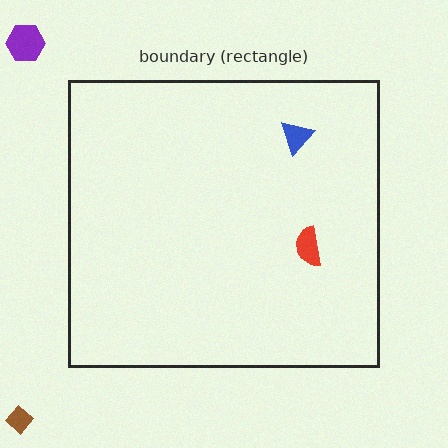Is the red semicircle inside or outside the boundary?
Inside.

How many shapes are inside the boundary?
2 inside, 2 outside.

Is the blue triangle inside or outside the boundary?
Inside.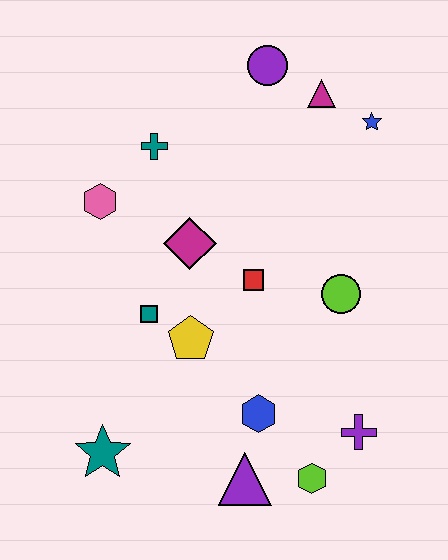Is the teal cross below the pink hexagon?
No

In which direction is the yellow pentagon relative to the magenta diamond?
The yellow pentagon is below the magenta diamond.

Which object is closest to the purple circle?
The magenta triangle is closest to the purple circle.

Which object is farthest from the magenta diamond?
The lime hexagon is farthest from the magenta diamond.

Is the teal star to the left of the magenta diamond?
Yes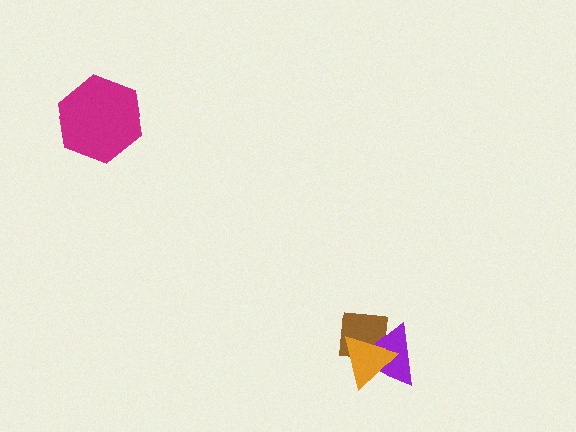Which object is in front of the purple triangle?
The orange triangle is in front of the purple triangle.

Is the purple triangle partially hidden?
Yes, it is partially covered by another shape.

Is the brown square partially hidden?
Yes, it is partially covered by another shape.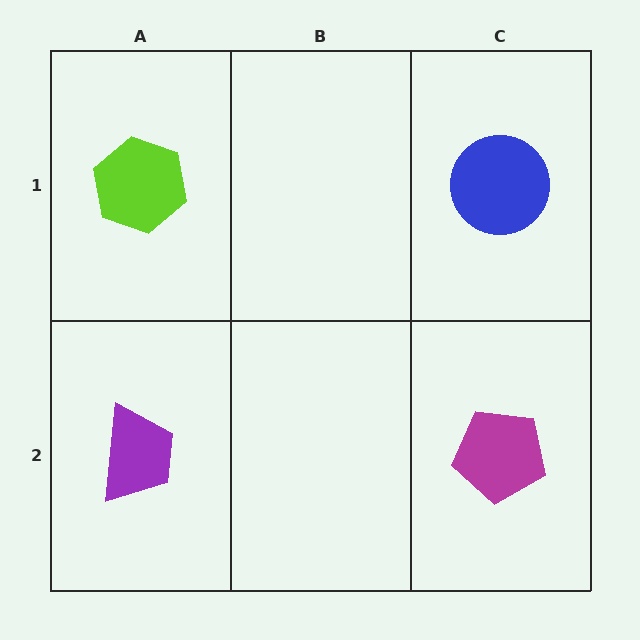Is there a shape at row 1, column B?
No, that cell is empty.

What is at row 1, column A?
A lime hexagon.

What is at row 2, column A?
A purple trapezoid.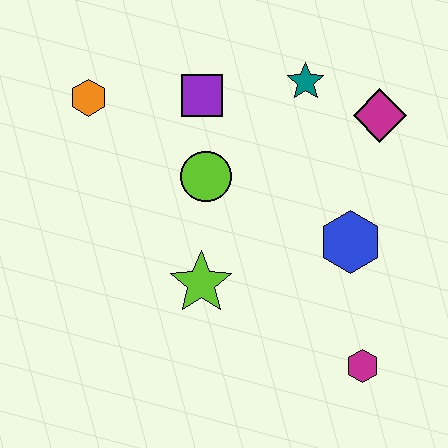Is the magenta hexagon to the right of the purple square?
Yes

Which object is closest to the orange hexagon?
The purple square is closest to the orange hexagon.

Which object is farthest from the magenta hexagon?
The orange hexagon is farthest from the magenta hexagon.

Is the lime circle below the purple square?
Yes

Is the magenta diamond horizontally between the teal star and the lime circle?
No